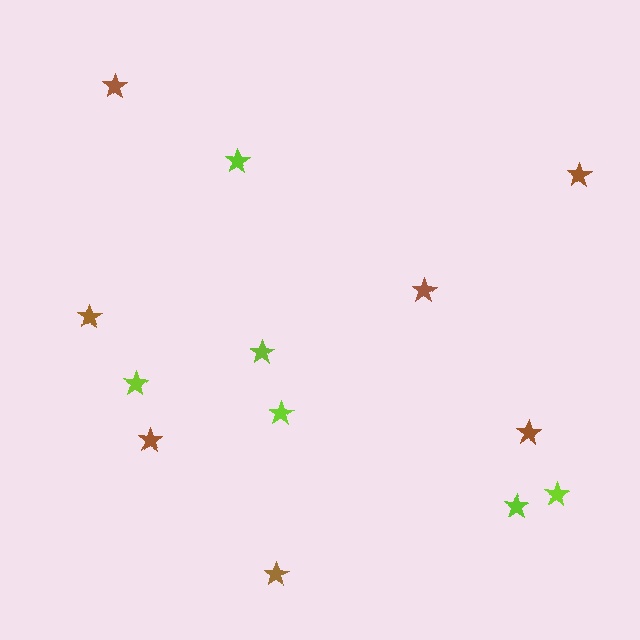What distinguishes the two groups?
There are 2 groups: one group of lime stars (6) and one group of brown stars (7).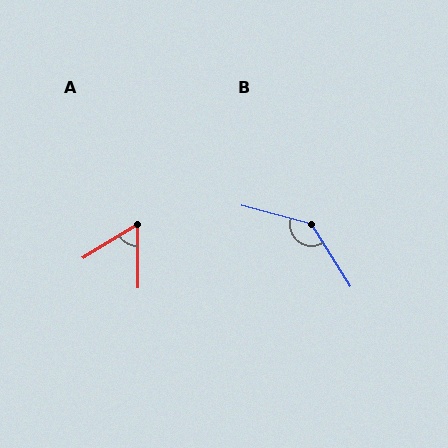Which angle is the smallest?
A, at approximately 59 degrees.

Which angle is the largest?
B, at approximately 137 degrees.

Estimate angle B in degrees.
Approximately 137 degrees.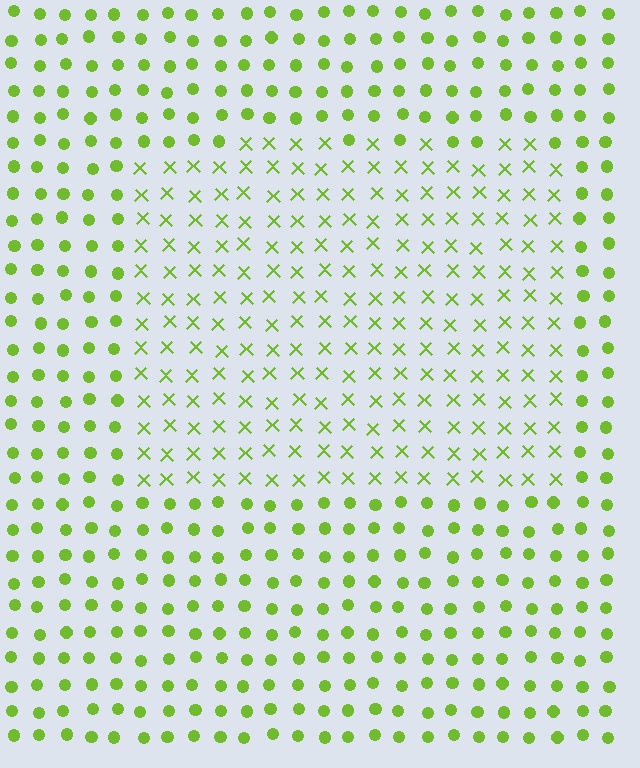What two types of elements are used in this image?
The image uses X marks inside the rectangle region and circles outside it.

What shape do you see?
I see a rectangle.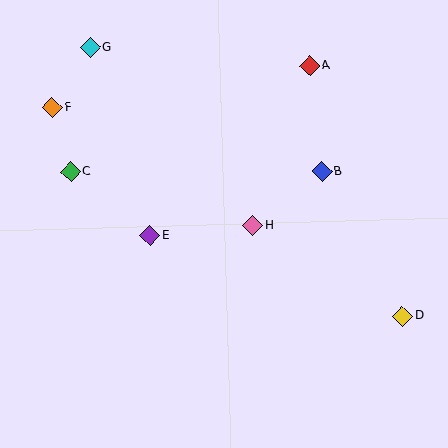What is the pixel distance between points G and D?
The distance between G and D is 412 pixels.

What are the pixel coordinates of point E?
Point E is at (150, 236).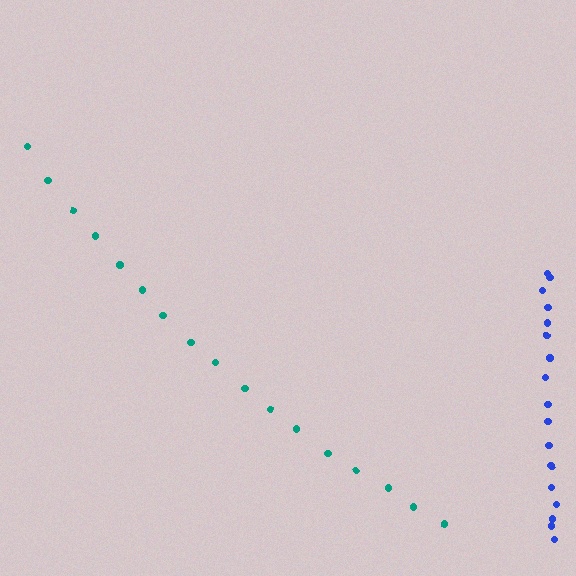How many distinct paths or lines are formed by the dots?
There are 2 distinct paths.